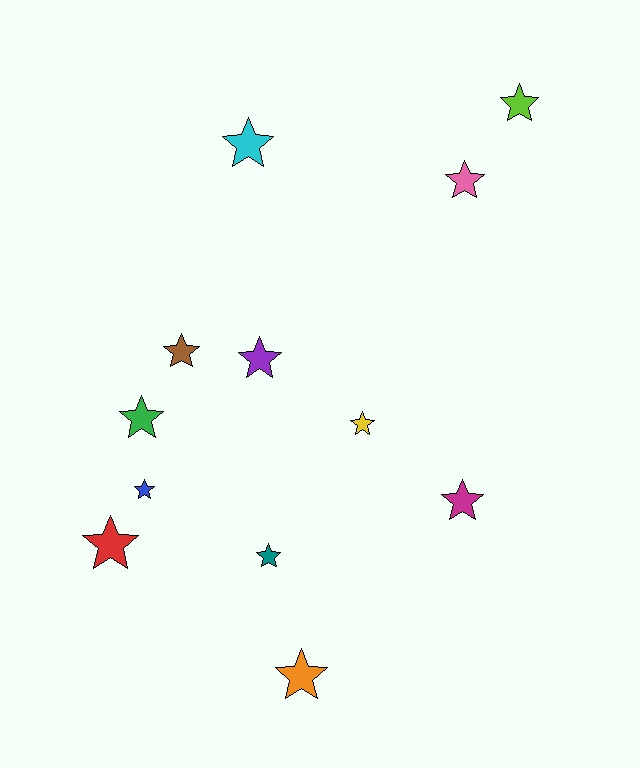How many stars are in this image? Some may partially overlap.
There are 12 stars.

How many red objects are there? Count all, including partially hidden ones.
There is 1 red object.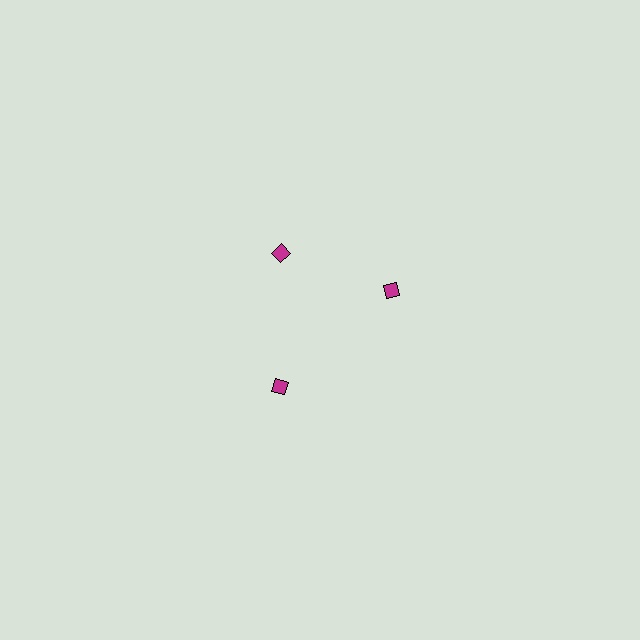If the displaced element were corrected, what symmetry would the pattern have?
It would have 3-fold rotational symmetry — the pattern would map onto itself every 120 degrees.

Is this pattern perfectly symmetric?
No. The 3 magenta diamonds are arranged in a ring, but one element near the 3 o'clock position is rotated out of alignment along the ring, breaking the 3-fold rotational symmetry.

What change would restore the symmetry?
The symmetry would be restored by rotating it back into even spacing with its neighbors so that all 3 diamonds sit at equal angles and equal distance from the center.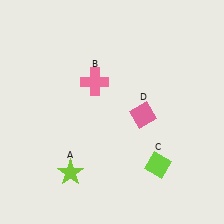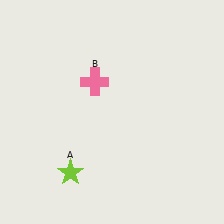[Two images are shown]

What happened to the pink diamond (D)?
The pink diamond (D) was removed in Image 2. It was in the bottom-right area of Image 1.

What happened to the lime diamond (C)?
The lime diamond (C) was removed in Image 2. It was in the bottom-right area of Image 1.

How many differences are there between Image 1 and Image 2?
There are 2 differences between the two images.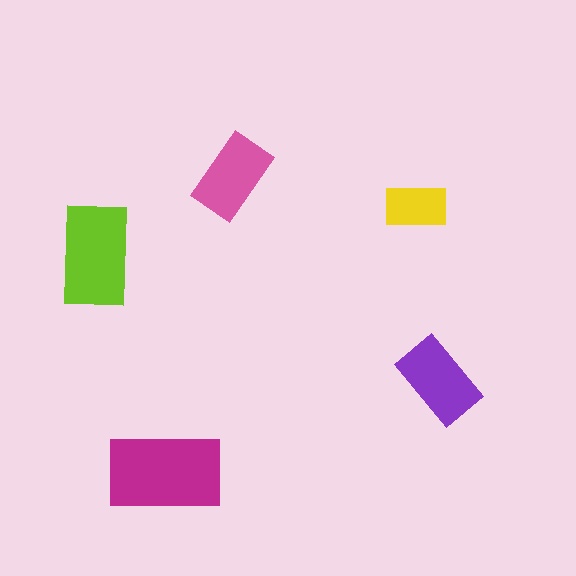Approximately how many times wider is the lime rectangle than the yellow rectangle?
About 1.5 times wider.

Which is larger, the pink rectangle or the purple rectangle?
The purple one.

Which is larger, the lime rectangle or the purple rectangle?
The lime one.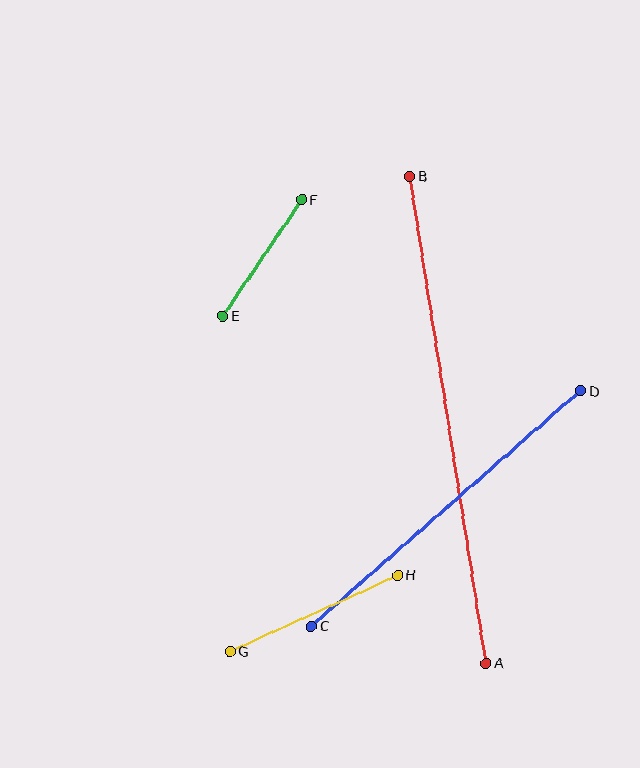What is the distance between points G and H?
The distance is approximately 184 pixels.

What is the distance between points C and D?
The distance is approximately 357 pixels.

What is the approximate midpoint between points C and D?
The midpoint is at approximately (446, 509) pixels.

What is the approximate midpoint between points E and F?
The midpoint is at approximately (262, 258) pixels.